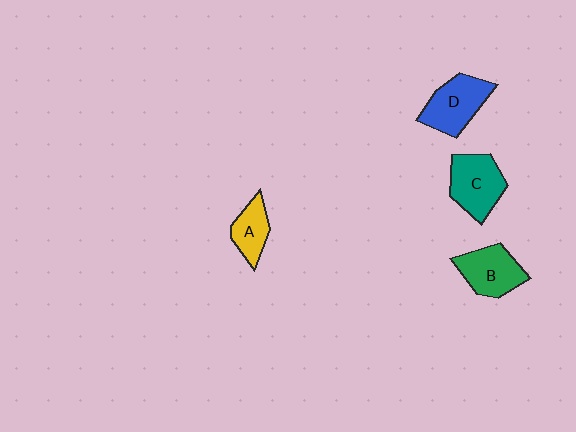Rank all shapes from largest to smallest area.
From largest to smallest: C (teal), D (blue), B (green), A (yellow).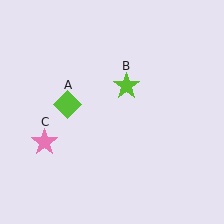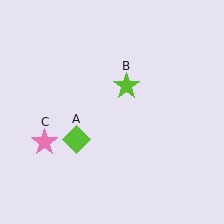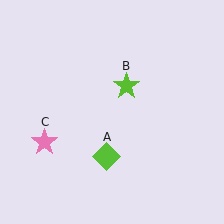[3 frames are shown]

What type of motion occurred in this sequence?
The lime diamond (object A) rotated counterclockwise around the center of the scene.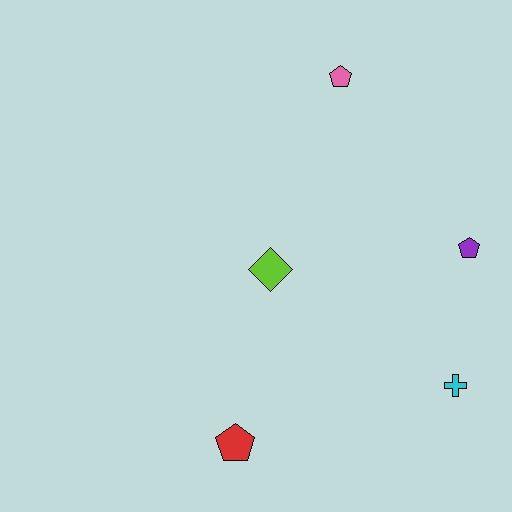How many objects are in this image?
There are 5 objects.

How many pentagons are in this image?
There are 3 pentagons.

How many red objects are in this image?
There is 1 red object.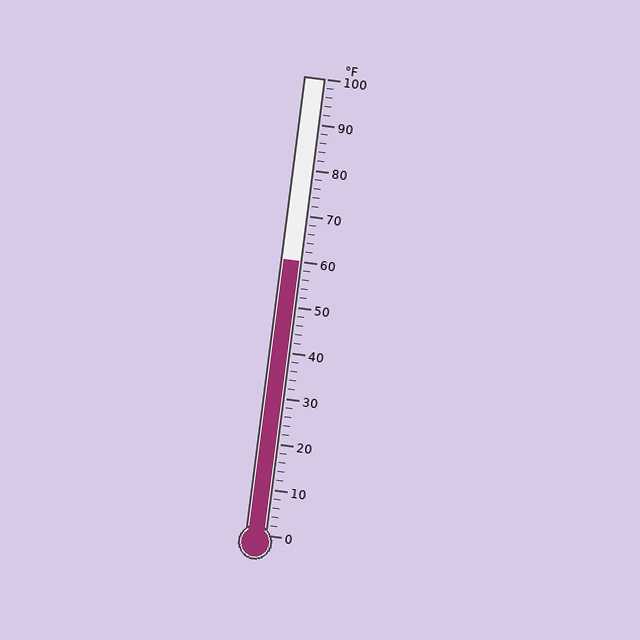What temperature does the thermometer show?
The thermometer shows approximately 60°F.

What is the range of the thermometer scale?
The thermometer scale ranges from 0°F to 100°F.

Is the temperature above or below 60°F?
The temperature is at 60°F.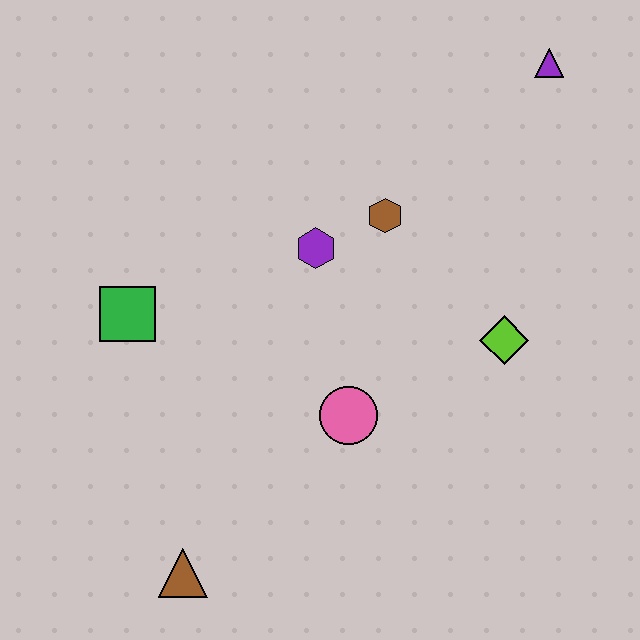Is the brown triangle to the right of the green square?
Yes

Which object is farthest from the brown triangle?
The purple triangle is farthest from the brown triangle.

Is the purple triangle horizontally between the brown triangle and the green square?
No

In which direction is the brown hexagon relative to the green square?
The brown hexagon is to the right of the green square.